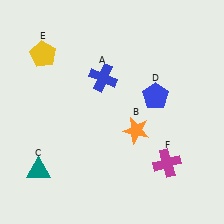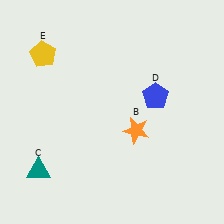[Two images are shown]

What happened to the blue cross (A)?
The blue cross (A) was removed in Image 2. It was in the top-left area of Image 1.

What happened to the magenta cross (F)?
The magenta cross (F) was removed in Image 2. It was in the bottom-right area of Image 1.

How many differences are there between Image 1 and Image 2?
There are 2 differences between the two images.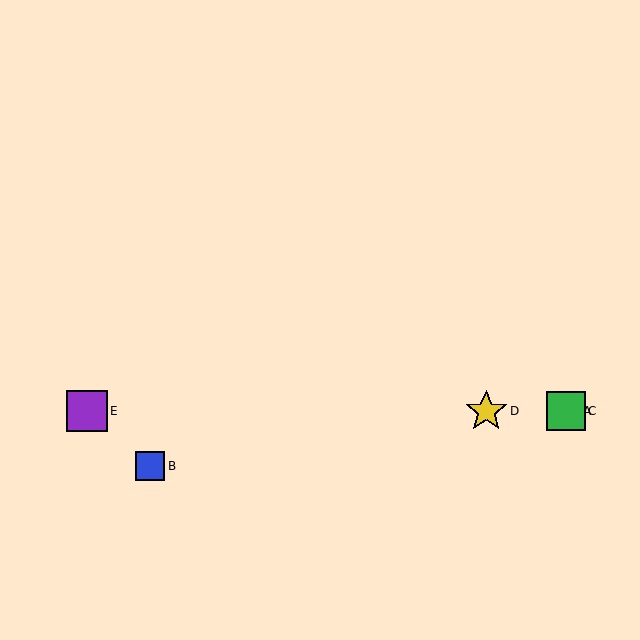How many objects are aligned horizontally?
4 objects (A, C, D, E) are aligned horizontally.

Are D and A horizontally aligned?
Yes, both are at y≈411.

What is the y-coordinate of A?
Object A is at y≈411.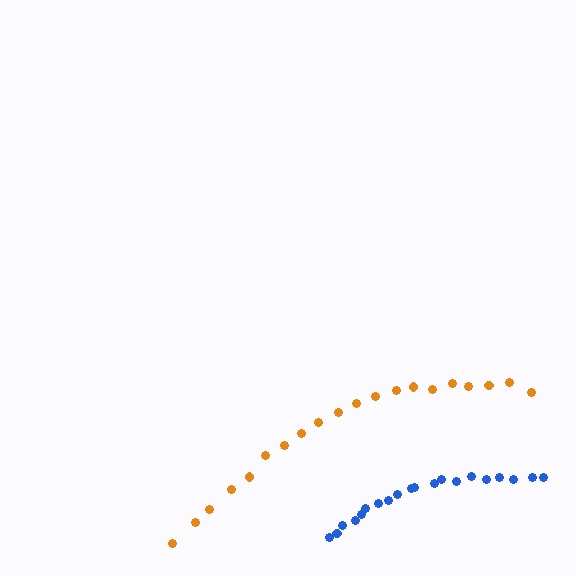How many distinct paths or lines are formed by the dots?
There are 2 distinct paths.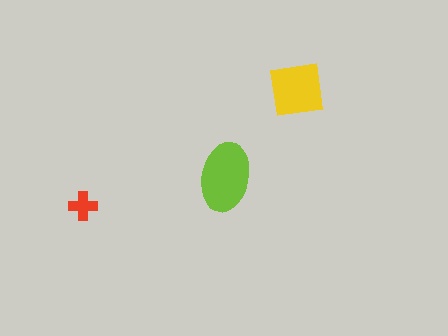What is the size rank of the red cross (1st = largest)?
3rd.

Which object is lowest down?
The red cross is bottommost.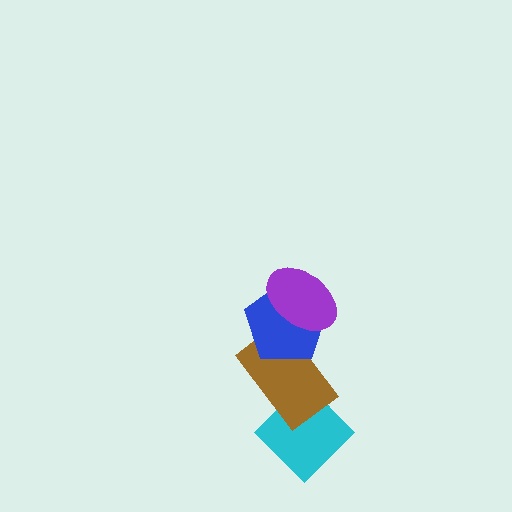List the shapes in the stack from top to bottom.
From top to bottom: the purple ellipse, the blue pentagon, the brown rectangle, the cyan diamond.